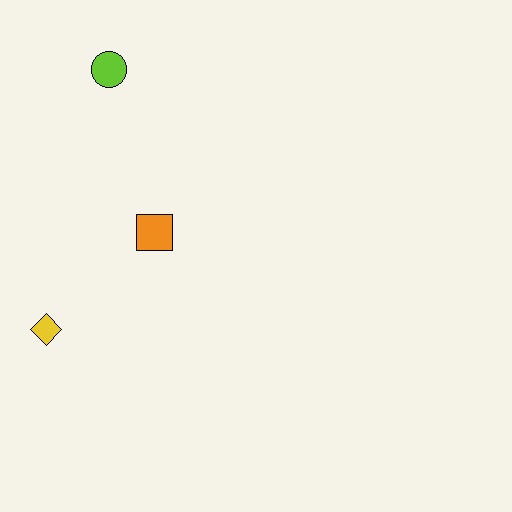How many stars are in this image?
There are no stars.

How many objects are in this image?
There are 3 objects.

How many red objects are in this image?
There are no red objects.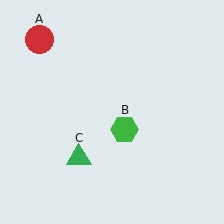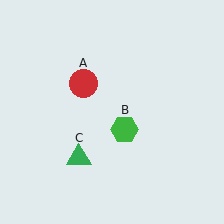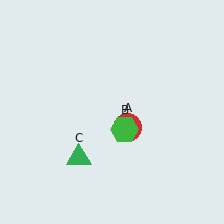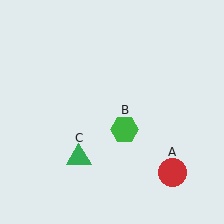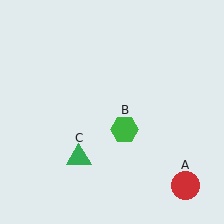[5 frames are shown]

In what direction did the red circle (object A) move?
The red circle (object A) moved down and to the right.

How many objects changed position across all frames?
1 object changed position: red circle (object A).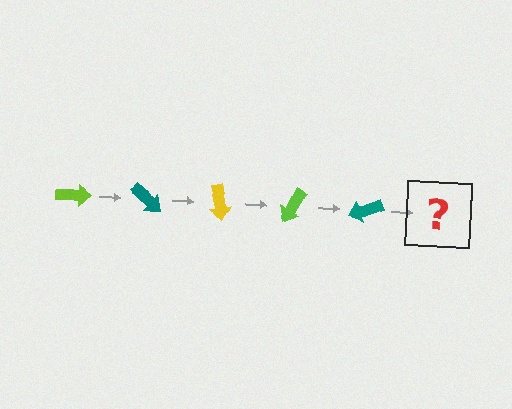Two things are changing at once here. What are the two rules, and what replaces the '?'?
The two rules are that it rotates 40 degrees each step and the color cycles through lime, teal, and yellow. The '?' should be a yellow arrow, rotated 200 degrees from the start.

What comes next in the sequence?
The next element should be a yellow arrow, rotated 200 degrees from the start.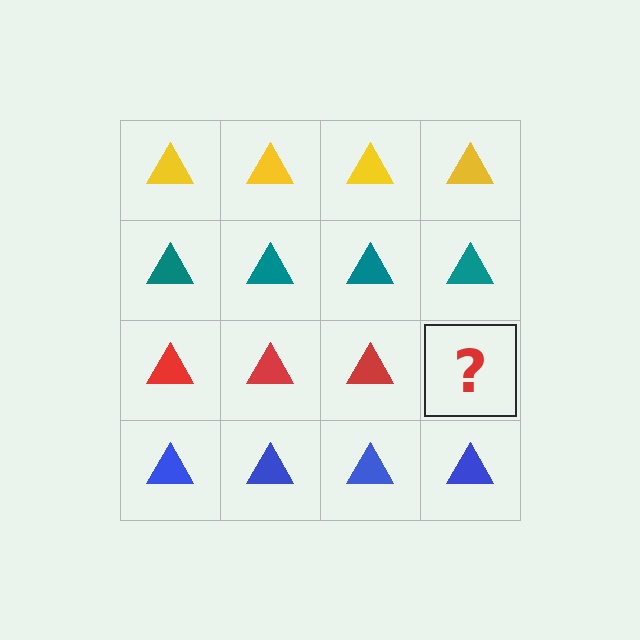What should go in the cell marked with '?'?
The missing cell should contain a red triangle.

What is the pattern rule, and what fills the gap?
The rule is that each row has a consistent color. The gap should be filled with a red triangle.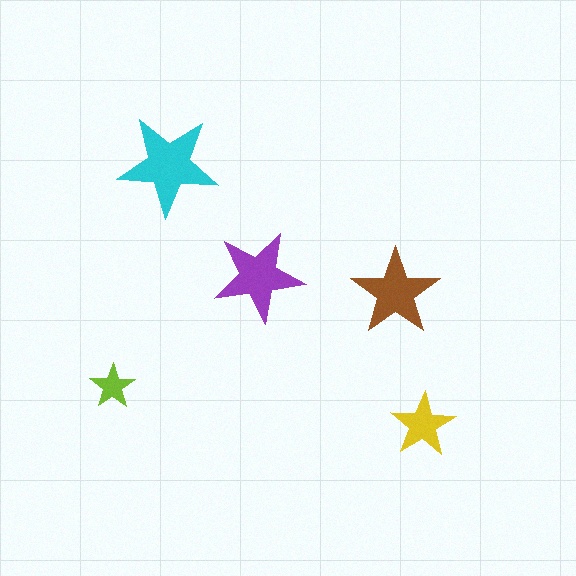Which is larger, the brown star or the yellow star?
The brown one.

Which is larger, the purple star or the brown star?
The purple one.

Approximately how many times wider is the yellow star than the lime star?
About 1.5 times wider.